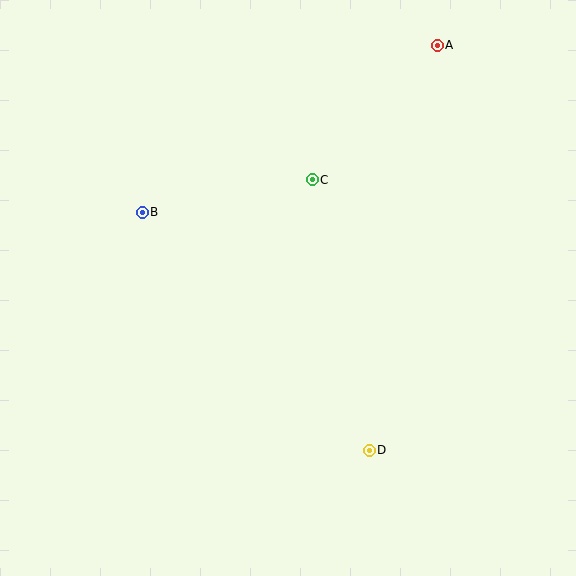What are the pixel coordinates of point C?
Point C is at (312, 180).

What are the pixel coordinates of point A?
Point A is at (437, 45).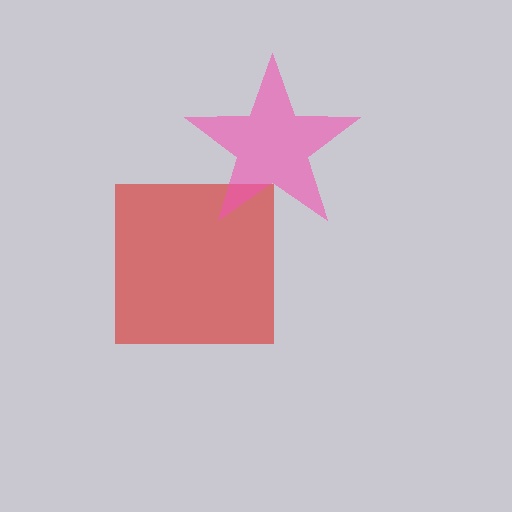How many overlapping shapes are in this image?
There are 2 overlapping shapes in the image.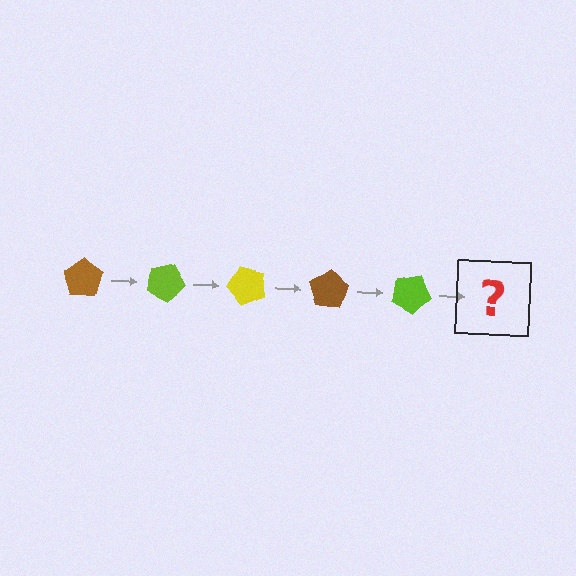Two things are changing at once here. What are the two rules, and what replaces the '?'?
The two rules are that it rotates 25 degrees each step and the color cycles through brown, lime, and yellow. The '?' should be a yellow pentagon, rotated 125 degrees from the start.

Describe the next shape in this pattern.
It should be a yellow pentagon, rotated 125 degrees from the start.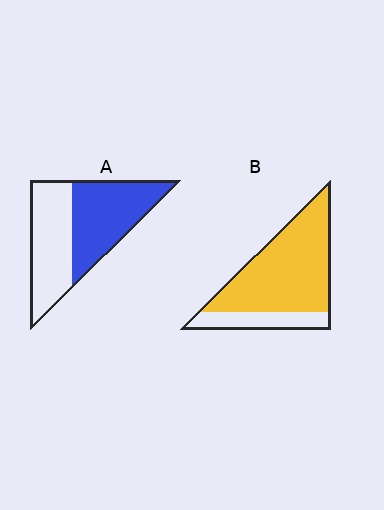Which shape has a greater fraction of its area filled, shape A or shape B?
Shape B.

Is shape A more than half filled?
Roughly half.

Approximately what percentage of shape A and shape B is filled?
A is approximately 50% and B is approximately 80%.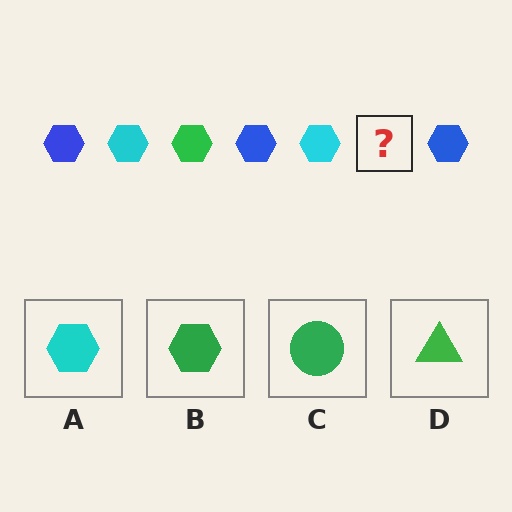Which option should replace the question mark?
Option B.